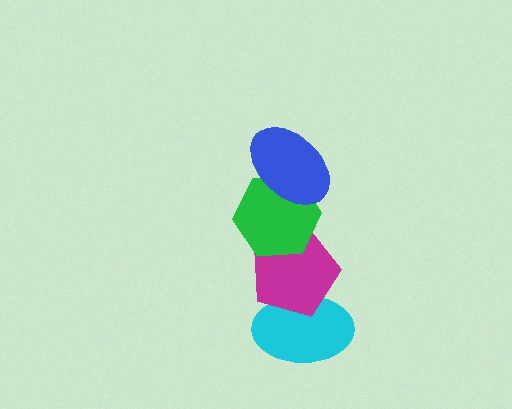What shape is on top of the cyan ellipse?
The magenta pentagon is on top of the cyan ellipse.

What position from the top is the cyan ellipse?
The cyan ellipse is 4th from the top.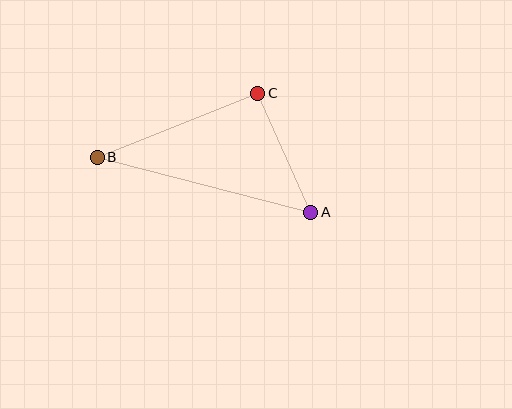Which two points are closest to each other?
Points A and C are closest to each other.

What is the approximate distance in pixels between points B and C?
The distance between B and C is approximately 173 pixels.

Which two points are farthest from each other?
Points A and B are farthest from each other.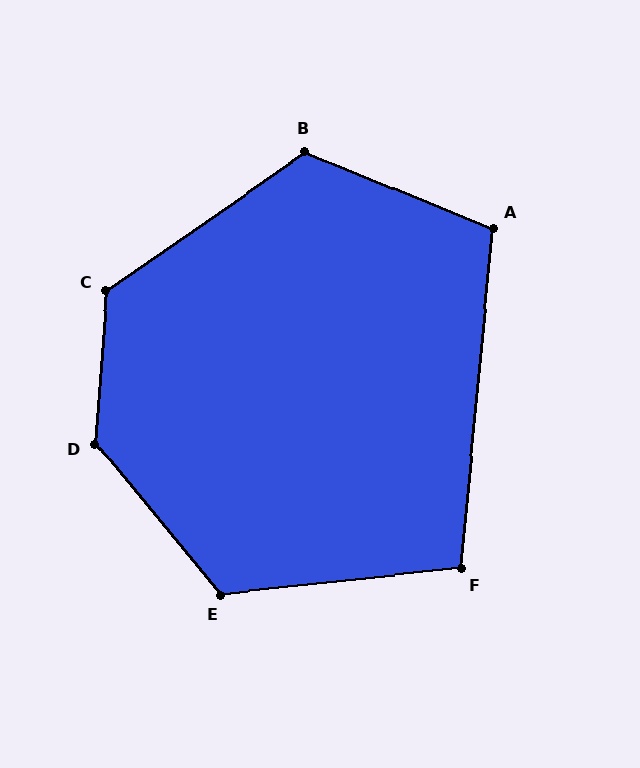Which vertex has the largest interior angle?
D, at approximately 136 degrees.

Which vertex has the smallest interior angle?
F, at approximately 101 degrees.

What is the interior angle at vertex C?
Approximately 129 degrees (obtuse).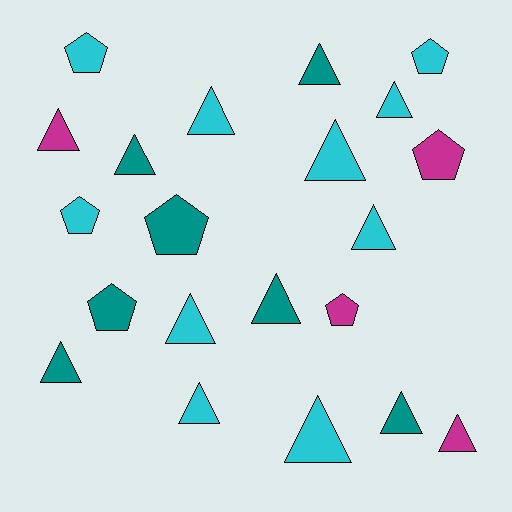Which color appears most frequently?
Cyan, with 10 objects.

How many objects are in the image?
There are 21 objects.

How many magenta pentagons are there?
There are 2 magenta pentagons.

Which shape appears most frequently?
Triangle, with 14 objects.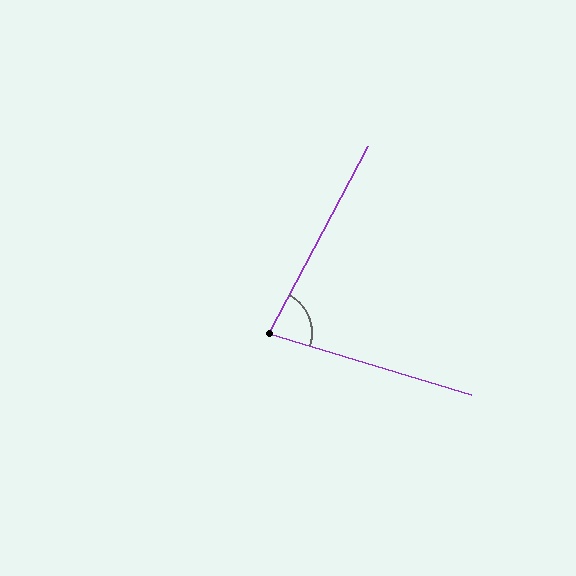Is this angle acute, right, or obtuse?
It is acute.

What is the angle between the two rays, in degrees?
Approximately 79 degrees.